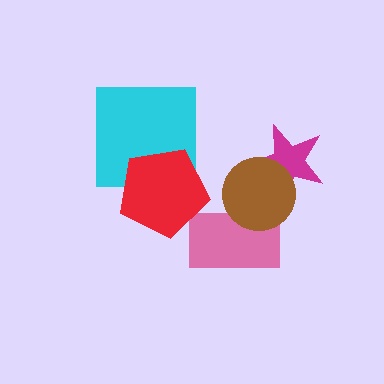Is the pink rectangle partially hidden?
Yes, it is partially covered by another shape.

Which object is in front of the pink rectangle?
The brown circle is in front of the pink rectangle.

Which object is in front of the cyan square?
The red pentagon is in front of the cyan square.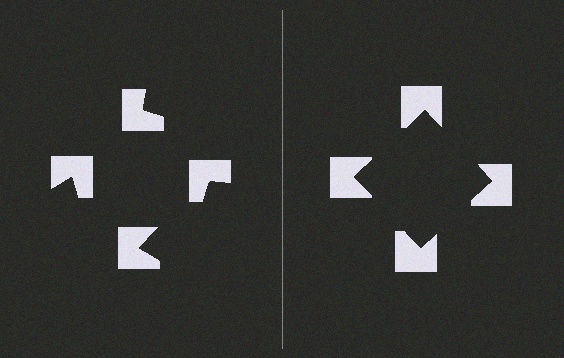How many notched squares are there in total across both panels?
8 — 4 on each side.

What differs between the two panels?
The notched squares are positioned identically on both sides; only the wedge orientations differ. On the right they align to a square; on the left they are misaligned.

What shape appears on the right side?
An illusory square.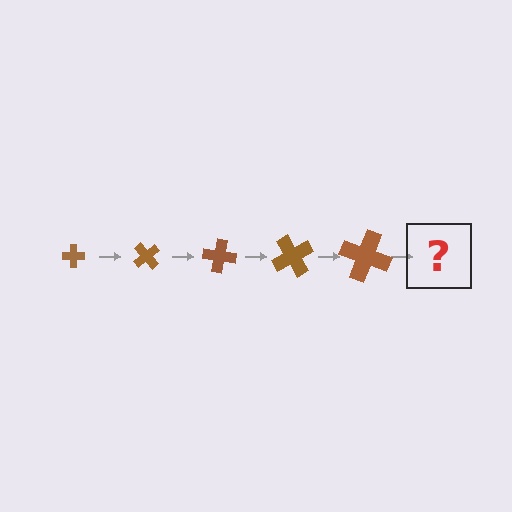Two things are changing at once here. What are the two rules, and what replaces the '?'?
The two rules are that the cross grows larger each step and it rotates 50 degrees each step. The '?' should be a cross, larger than the previous one and rotated 250 degrees from the start.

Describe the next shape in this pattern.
It should be a cross, larger than the previous one and rotated 250 degrees from the start.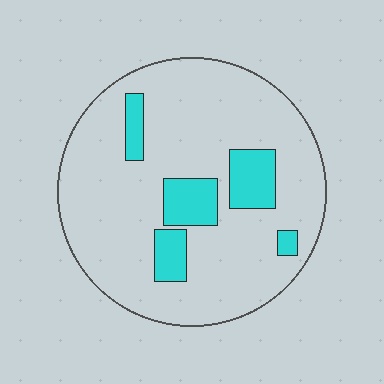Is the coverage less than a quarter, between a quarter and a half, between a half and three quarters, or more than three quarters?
Less than a quarter.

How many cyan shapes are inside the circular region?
5.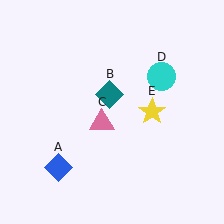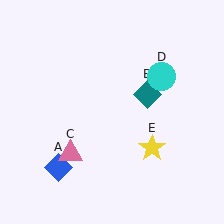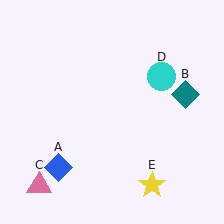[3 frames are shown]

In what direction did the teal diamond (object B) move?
The teal diamond (object B) moved right.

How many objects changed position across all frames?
3 objects changed position: teal diamond (object B), pink triangle (object C), yellow star (object E).